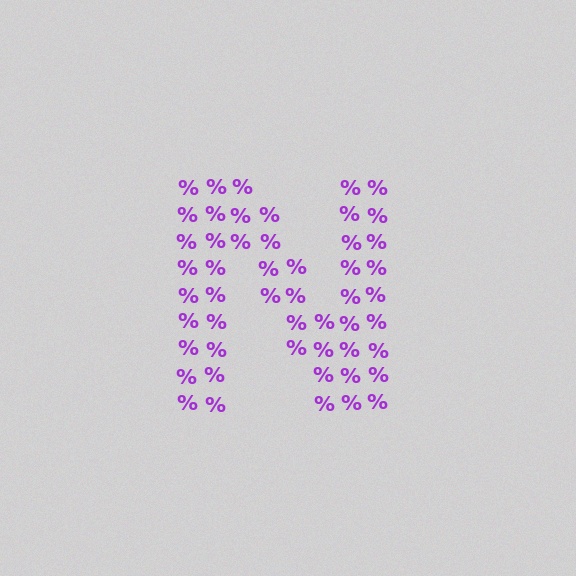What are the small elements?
The small elements are percent signs.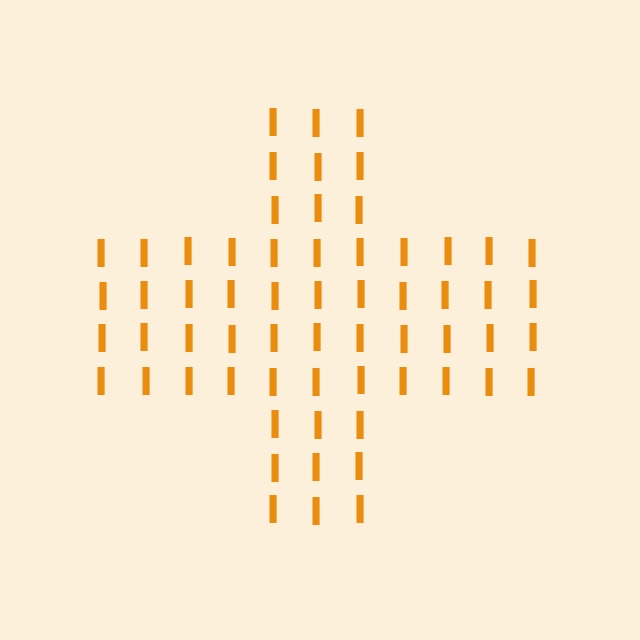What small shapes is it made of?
It is made of small letter I's.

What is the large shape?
The large shape is a cross.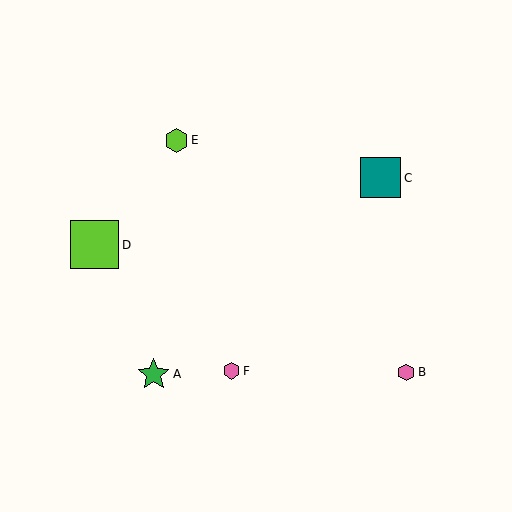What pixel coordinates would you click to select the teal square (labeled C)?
Click at (381, 178) to select the teal square C.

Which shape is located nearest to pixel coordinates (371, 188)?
The teal square (labeled C) at (381, 178) is nearest to that location.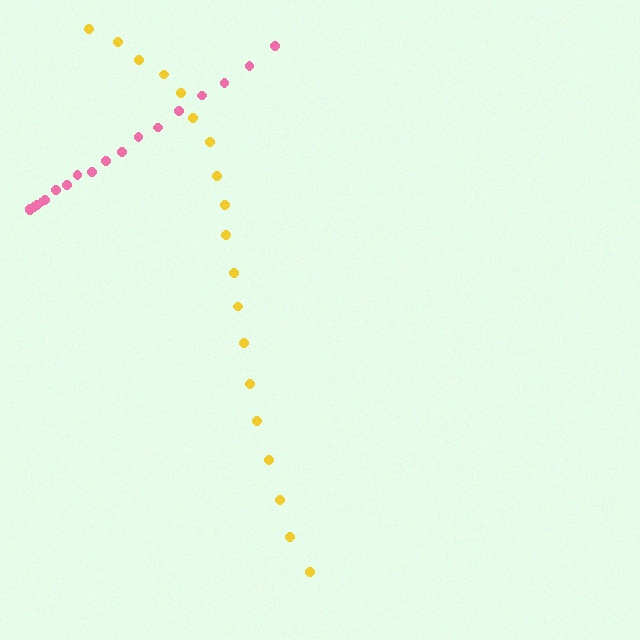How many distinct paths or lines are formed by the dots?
There are 2 distinct paths.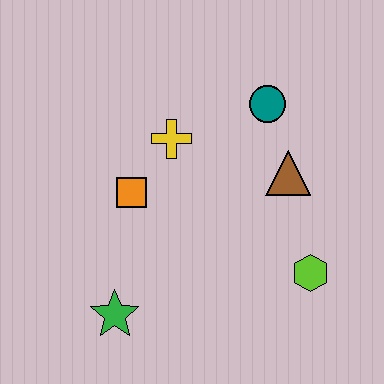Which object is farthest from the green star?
The teal circle is farthest from the green star.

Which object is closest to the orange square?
The yellow cross is closest to the orange square.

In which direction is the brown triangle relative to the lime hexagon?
The brown triangle is above the lime hexagon.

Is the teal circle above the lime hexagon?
Yes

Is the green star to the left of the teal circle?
Yes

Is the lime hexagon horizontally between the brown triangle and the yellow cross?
No